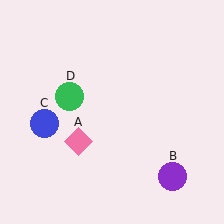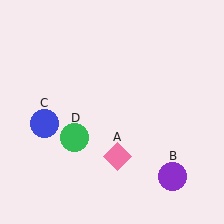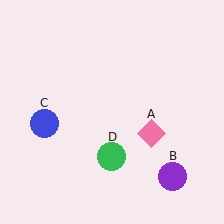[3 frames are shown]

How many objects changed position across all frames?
2 objects changed position: pink diamond (object A), green circle (object D).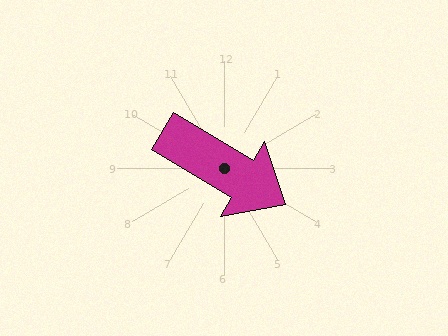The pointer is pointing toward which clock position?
Roughly 4 o'clock.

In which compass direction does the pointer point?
Southeast.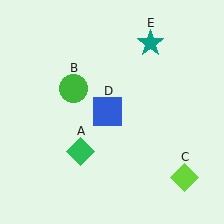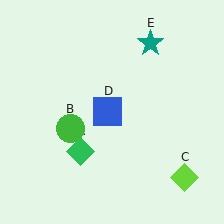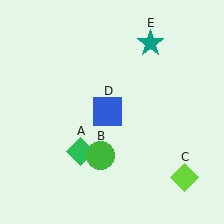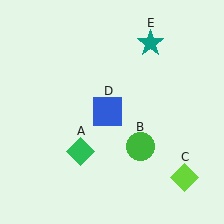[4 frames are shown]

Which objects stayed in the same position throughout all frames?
Green diamond (object A) and lime diamond (object C) and blue square (object D) and teal star (object E) remained stationary.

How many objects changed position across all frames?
1 object changed position: green circle (object B).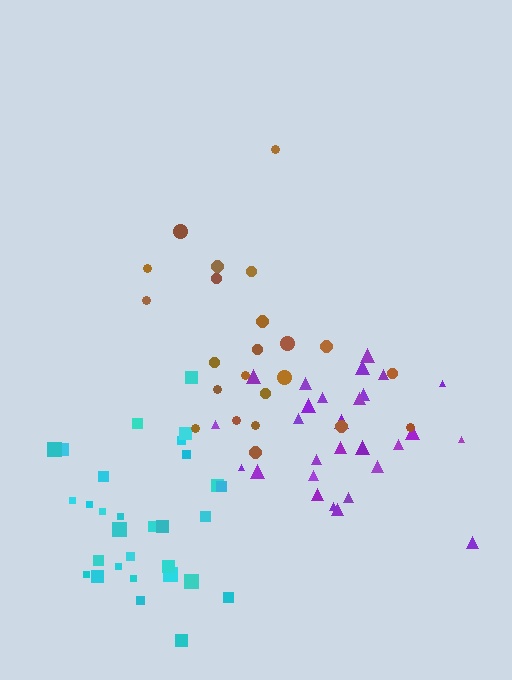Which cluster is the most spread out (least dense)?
Brown.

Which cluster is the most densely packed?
Purple.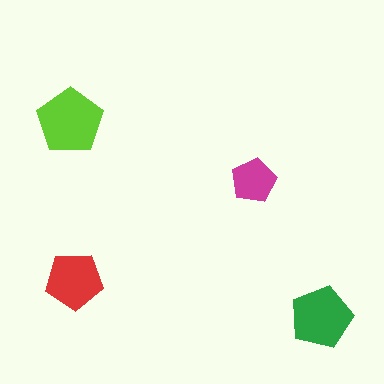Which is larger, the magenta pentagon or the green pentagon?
The green one.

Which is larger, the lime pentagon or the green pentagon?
The lime one.